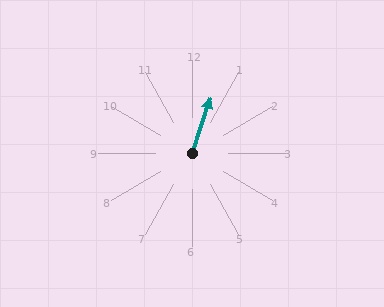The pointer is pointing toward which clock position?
Roughly 1 o'clock.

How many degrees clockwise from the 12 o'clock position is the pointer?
Approximately 18 degrees.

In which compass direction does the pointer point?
North.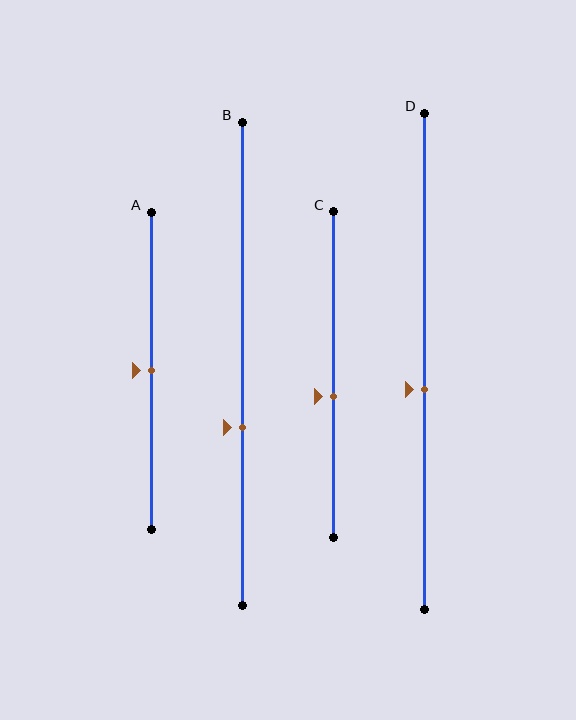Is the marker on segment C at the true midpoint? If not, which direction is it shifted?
No, the marker on segment C is shifted downward by about 7% of the segment length.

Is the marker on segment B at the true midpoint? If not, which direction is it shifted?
No, the marker on segment B is shifted downward by about 13% of the segment length.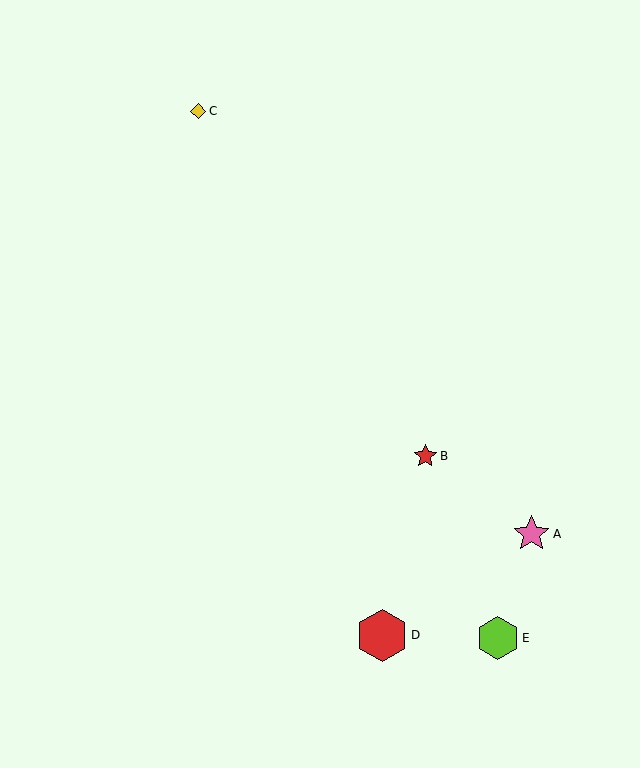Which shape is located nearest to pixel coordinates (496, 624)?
The lime hexagon (labeled E) at (498, 638) is nearest to that location.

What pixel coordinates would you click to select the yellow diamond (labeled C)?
Click at (198, 111) to select the yellow diamond C.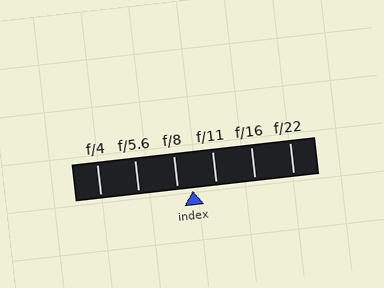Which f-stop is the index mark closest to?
The index mark is closest to f/8.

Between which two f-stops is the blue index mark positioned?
The index mark is between f/8 and f/11.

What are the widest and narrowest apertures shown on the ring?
The widest aperture shown is f/4 and the narrowest is f/22.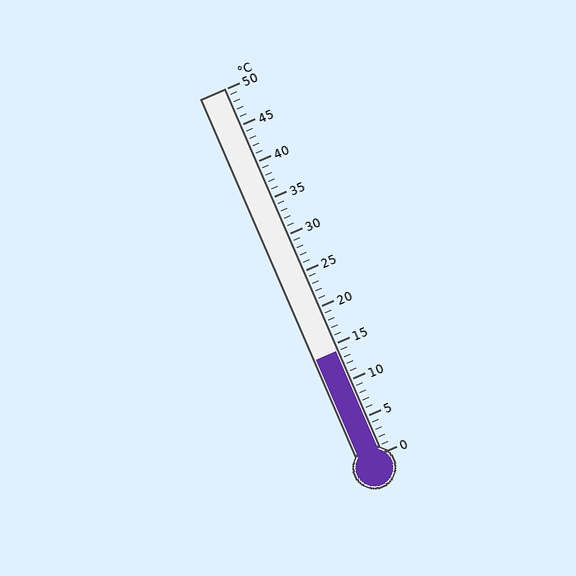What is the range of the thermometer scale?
The thermometer scale ranges from 0°C to 50°C.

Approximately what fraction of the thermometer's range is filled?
The thermometer is filled to approximately 30% of its range.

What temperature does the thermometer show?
The thermometer shows approximately 14°C.